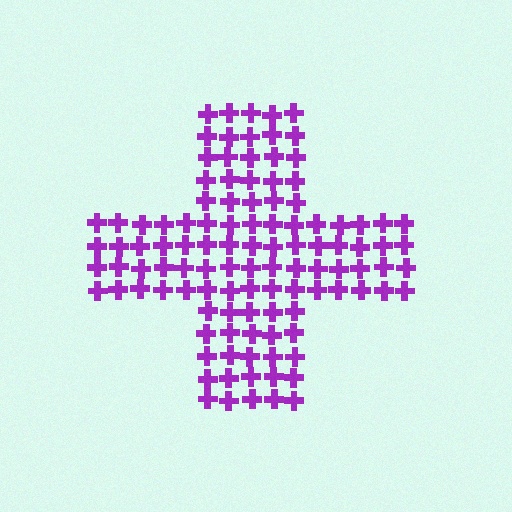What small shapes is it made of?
It is made of small crosses.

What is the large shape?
The large shape is a cross.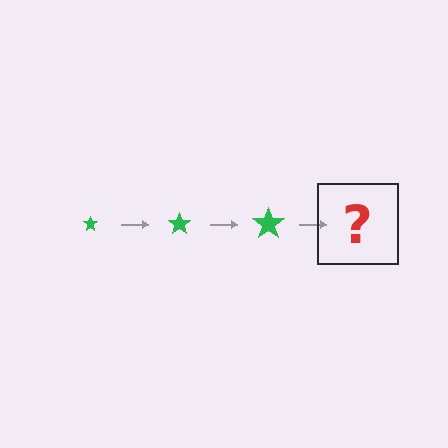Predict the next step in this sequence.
The next step is a green star, larger than the previous one.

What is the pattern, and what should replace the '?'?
The pattern is that the star gets progressively larger each step. The '?' should be a green star, larger than the previous one.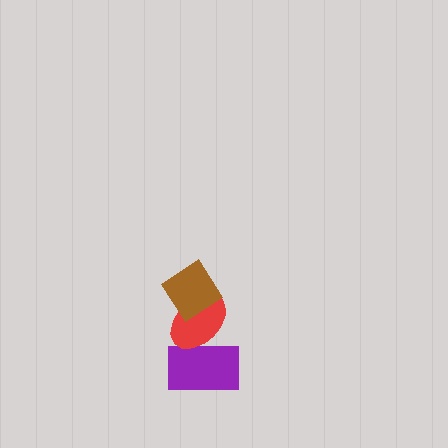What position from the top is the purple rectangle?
The purple rectangle is 3rd from the top.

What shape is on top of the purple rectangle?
The red ellipse is on top of the purple rectangle.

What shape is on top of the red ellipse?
The brown diamond is on top of the red ellipse.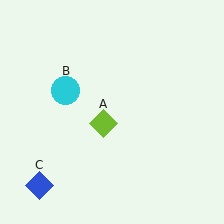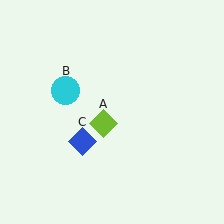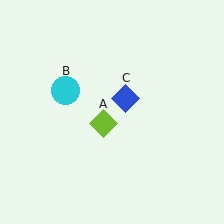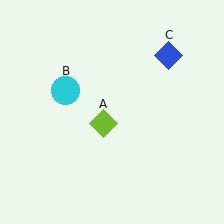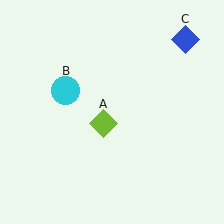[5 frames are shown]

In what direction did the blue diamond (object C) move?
The blue diamond (object C) moved up and to the right.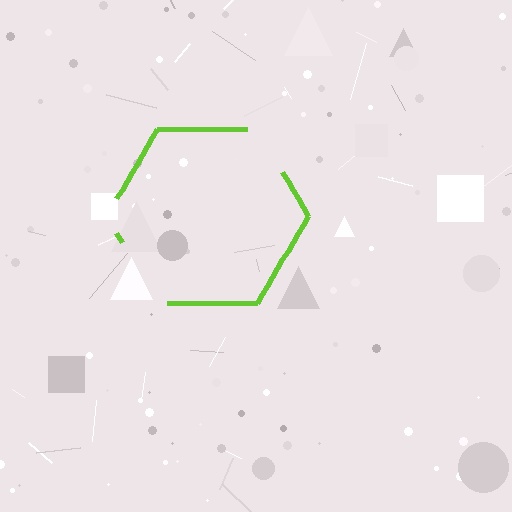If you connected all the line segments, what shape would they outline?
They would outline a hexagon.